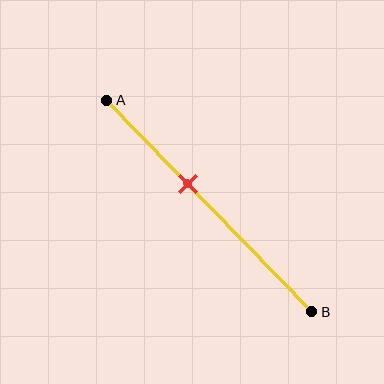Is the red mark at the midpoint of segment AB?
No, the mark is at about 40% from A, not at the 50% midpoint.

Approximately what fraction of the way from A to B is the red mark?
The red mark is approximately 40% of the way from A to B.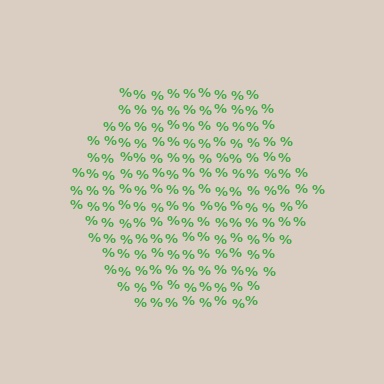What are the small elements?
The small elements are percent signs.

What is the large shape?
The large shape is a hexagon.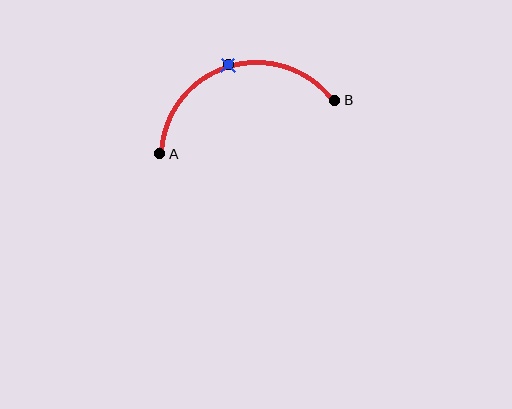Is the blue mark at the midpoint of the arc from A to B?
Yes. The blue mark lies on the arc at equal arc-length from both A and B — it is the arc midpoint.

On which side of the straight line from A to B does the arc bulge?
The arc bulges above the straight line connecting A and B.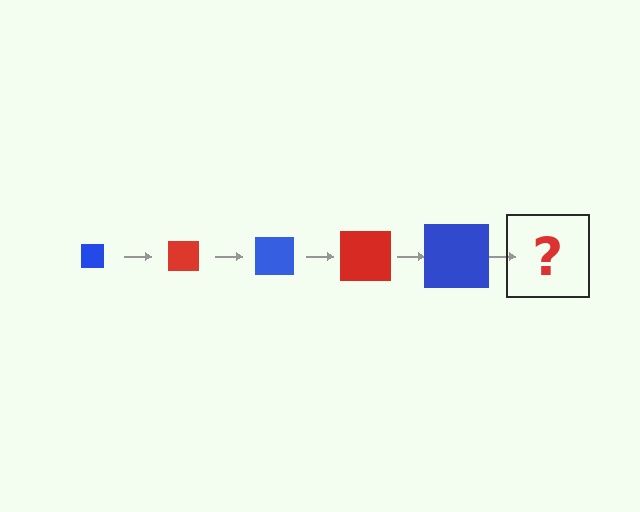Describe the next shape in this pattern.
It should be a red square, larger than the previous one.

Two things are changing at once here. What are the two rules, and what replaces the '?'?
The two rules are that the square grows larger each step and the color cycles through blue and red. The '?' should be a red square, larger than the previous one.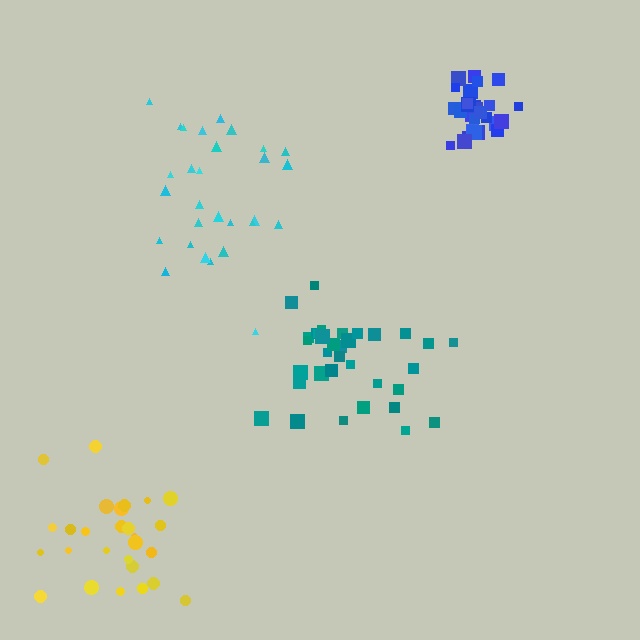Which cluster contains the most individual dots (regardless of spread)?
Teal (35).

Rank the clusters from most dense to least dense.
blue, teal, yellow, cyan.